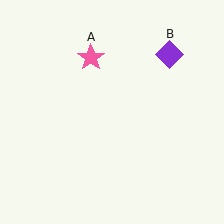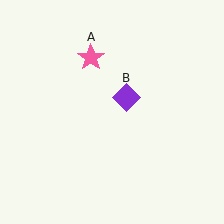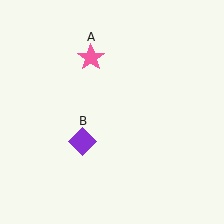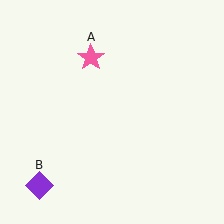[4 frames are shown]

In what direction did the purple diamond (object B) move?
The purple diamond (object B) moved down and to the left.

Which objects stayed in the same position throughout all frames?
Pink star (object A) remained stationary.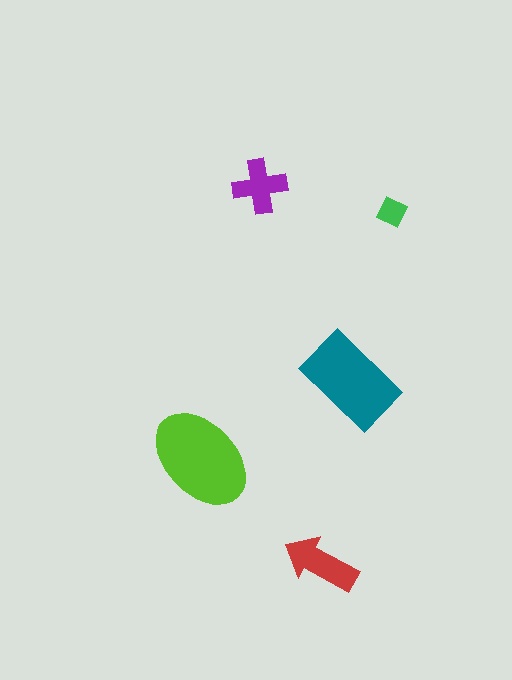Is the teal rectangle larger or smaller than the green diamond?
Larger.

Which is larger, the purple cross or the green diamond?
The purple cross.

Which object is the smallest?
The green diamond.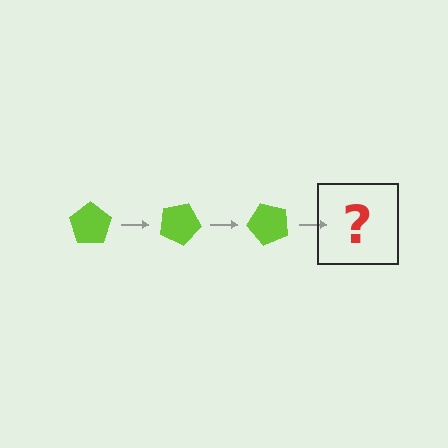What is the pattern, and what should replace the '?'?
The pattern is that the pentagon rotates 25 degrees each step. The '?' should be a lime pentagon rotated 75 degrees.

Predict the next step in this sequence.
The next step is a lime pentagon rotated 75 degrees.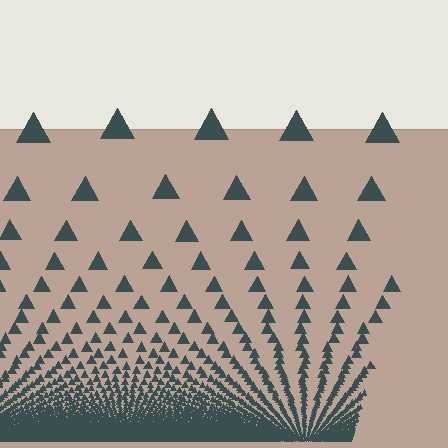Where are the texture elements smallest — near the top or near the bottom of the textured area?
Near the bottom.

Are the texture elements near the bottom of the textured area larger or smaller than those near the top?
Smaller. The gradient is inverted — elements near the bottom are smaller and denser.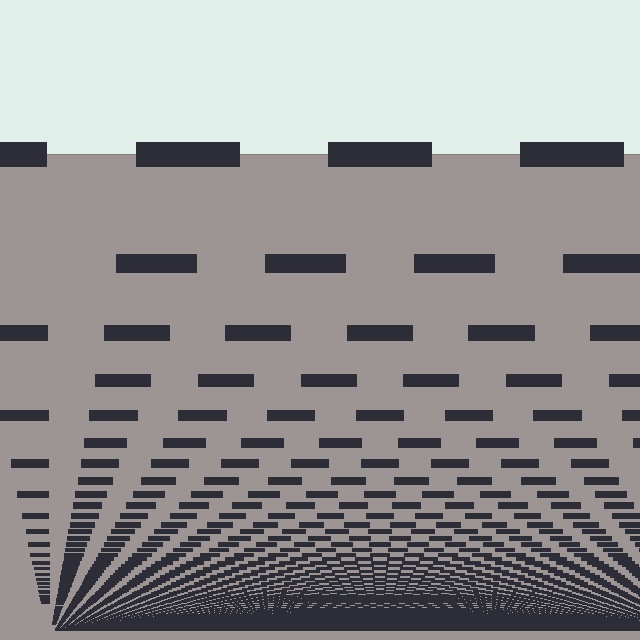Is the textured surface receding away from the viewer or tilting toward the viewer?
The surface appears to tilt toward the viewer. Texture elements get larger and sparser toward the top.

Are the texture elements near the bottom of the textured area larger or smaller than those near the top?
Smaller. The gradient is inverted — elements near the bottom are smaller and denser.